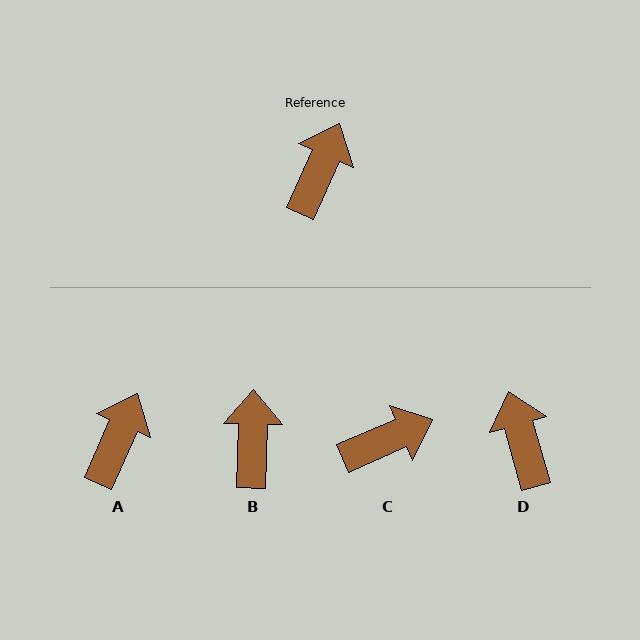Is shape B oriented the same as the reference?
No, it is off by about 22 degrees.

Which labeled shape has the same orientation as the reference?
A.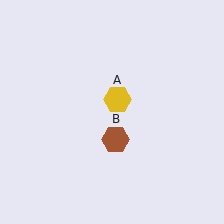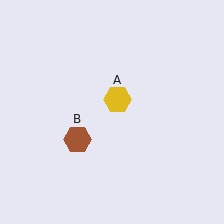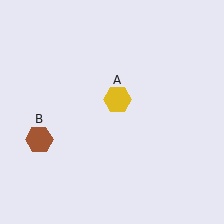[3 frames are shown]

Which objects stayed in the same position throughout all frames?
Yellow hexagon (object A) remained stationary.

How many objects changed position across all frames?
1 object changed position: brown hexagon (object B).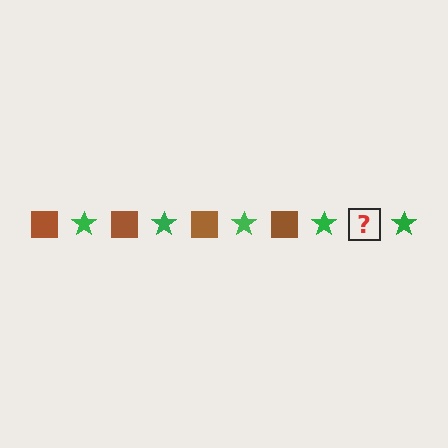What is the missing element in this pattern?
The missing element is a brown square.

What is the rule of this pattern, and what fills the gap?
The rule is that the pattern alternates between brown square and green star. The gap should be filled with a brown square.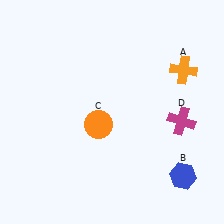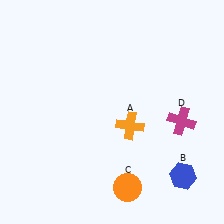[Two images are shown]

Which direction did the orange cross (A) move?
The orange cross (A) moved down.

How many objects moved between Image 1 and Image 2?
2 objects moved between the two images.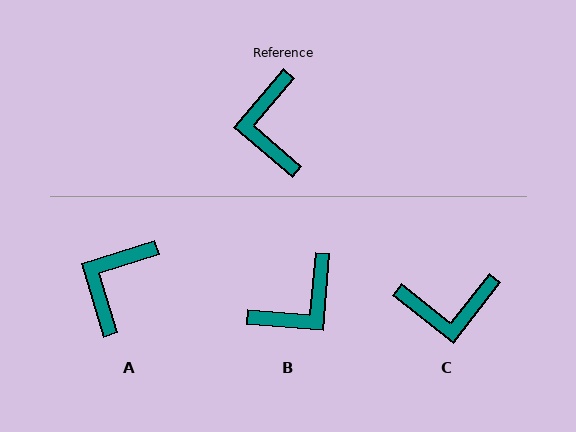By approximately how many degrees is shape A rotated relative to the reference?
Approximately 33 degrees clockwise.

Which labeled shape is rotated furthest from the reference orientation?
B, about 125 degrees away.